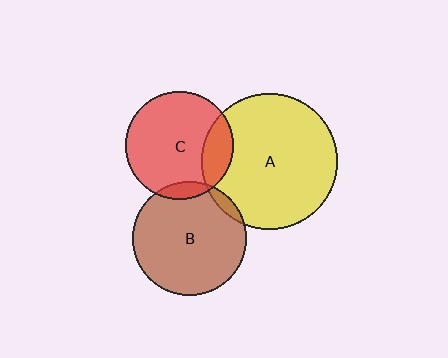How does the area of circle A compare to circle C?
Approximately 1.6 times.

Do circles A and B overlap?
Yes.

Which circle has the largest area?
Circle A (yellow).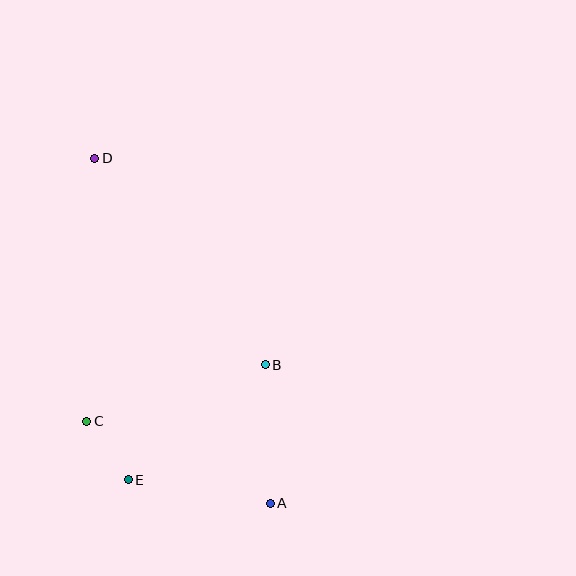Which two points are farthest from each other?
Points A and D are farthest from each other.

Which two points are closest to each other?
Points C and E are closest to each other.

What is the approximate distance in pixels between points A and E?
The distance between A and E is approximately 144 pixels.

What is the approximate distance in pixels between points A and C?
The distance between A and C is approximately 201 pixels.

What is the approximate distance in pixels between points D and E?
The distance between D and E is approximately 323 pixels.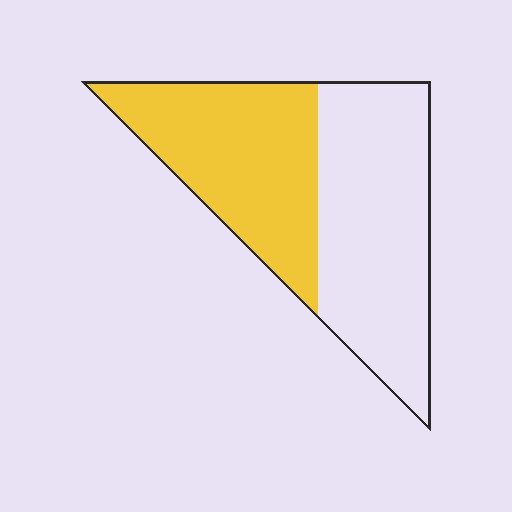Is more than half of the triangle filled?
No.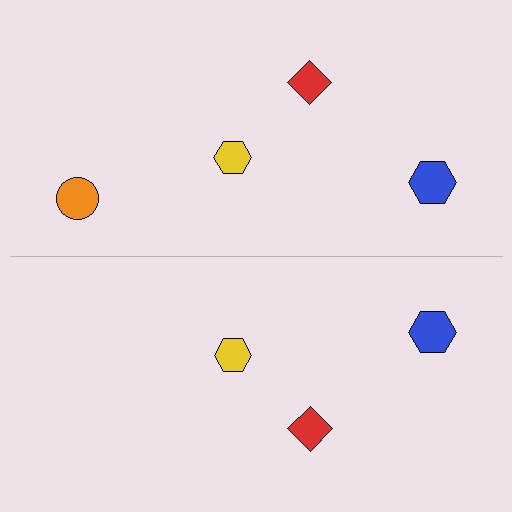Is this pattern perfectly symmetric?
No, the pattern is not perfectly symmetric. A orange circle is missing from the bottom side.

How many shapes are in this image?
There are 7 shapes in this image.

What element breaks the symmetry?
A orange circle is missing from the bottom side.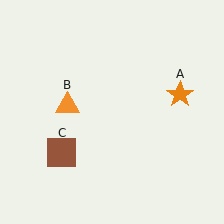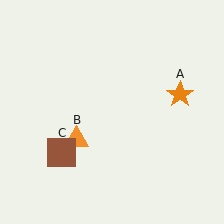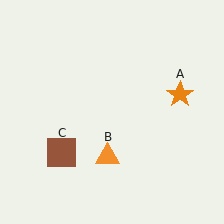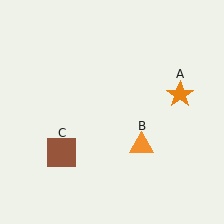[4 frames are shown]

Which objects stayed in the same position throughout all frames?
Orange star (object A) and brown square (object C) remained stationary.